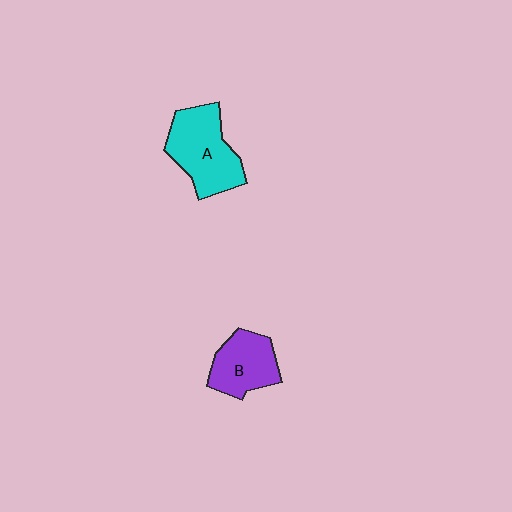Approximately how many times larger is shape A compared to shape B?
Approximately 1.4 times.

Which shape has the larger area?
Shape A (cyan).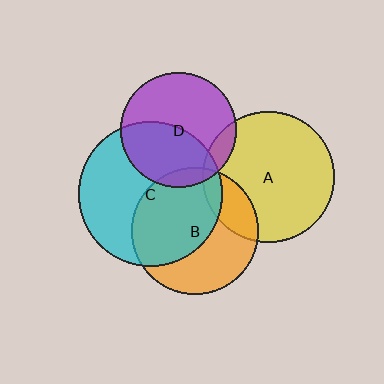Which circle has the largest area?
Circle C (cyan).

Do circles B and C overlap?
Yes.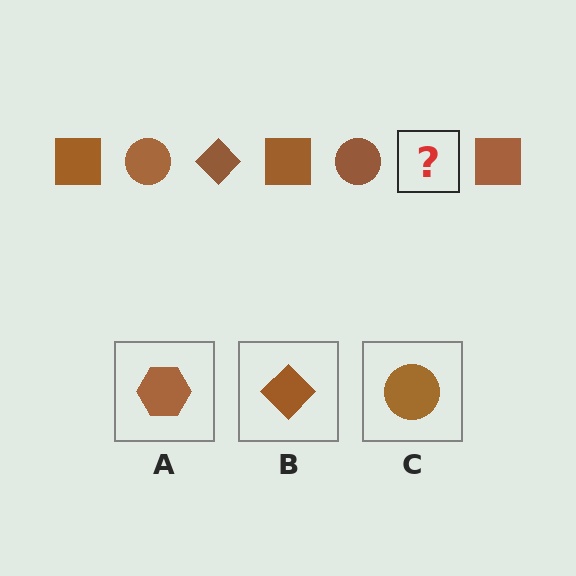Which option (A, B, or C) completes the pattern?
B.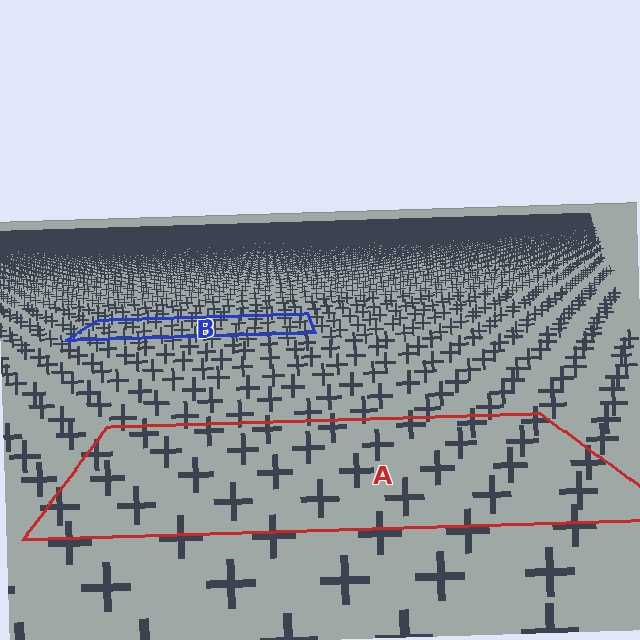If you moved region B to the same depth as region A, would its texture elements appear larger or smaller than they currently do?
They would appear larger. At a closer depth, the same texture elements are projected at a bigger on-screen size.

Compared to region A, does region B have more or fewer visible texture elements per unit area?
Region B has more texture elements per unit area — they are packed more densely because it is farther away.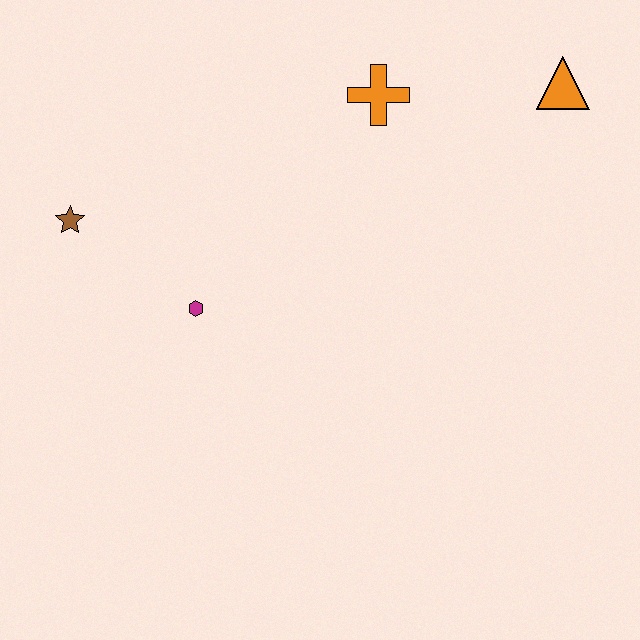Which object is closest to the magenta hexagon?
The brown star is closest to the magenta hexagon.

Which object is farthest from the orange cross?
The brown star is farthest from the orange cross.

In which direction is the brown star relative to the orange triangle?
The brown star is to the left of the orange triangle.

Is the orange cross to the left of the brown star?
No